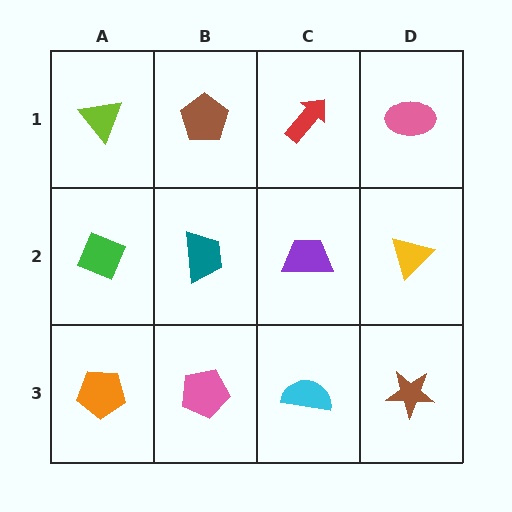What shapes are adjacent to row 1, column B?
A teal trapezoid (row 2, column B), a lime triangle (row 1, column A), a red arrow (row 1, column C).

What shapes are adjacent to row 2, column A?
A lime triangle (row 1, column A), an orange pentagon (row 3, column A), a teal trapezoid (row 2, column B).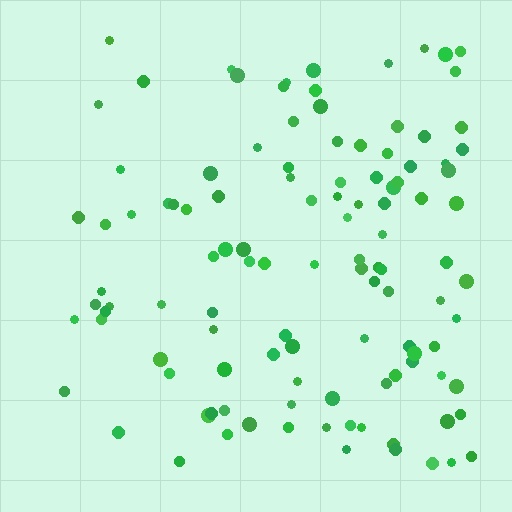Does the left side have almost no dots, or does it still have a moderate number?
Still a moderate number, just noticeably fewer than the right.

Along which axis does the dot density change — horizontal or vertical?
Horizontal.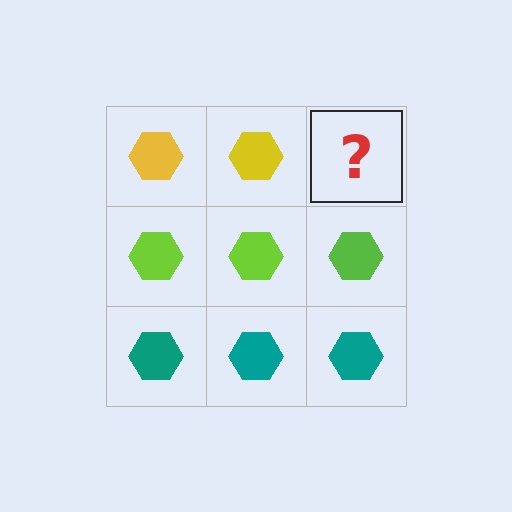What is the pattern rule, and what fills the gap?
The rule is that each row has a consistent color. The gap should be filled with a yellow hexagon.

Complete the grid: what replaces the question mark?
The question mark should be replaced with a yellow hexagon.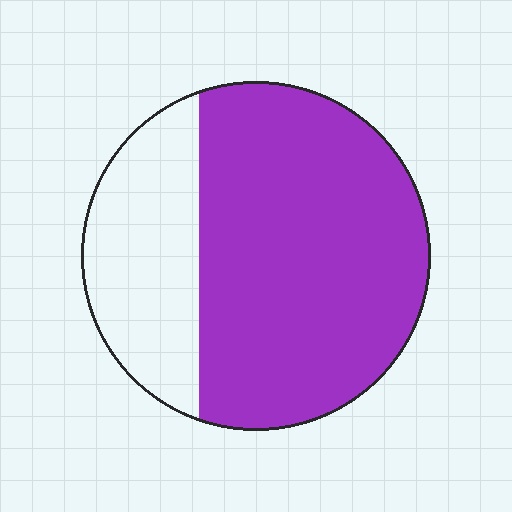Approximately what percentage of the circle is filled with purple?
Approximately 70%.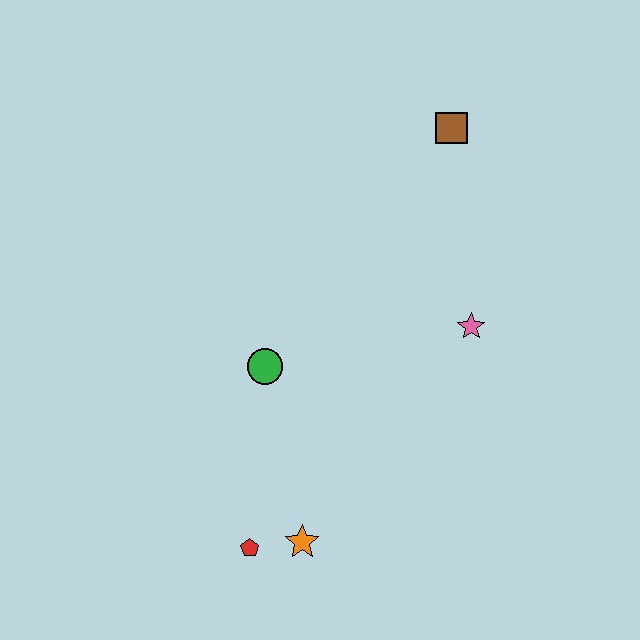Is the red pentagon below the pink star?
Yes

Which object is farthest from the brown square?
The red pentagon is farthest from the brown square.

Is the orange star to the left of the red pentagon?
No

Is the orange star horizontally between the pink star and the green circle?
Yes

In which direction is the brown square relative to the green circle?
The brown square is above the green circle.